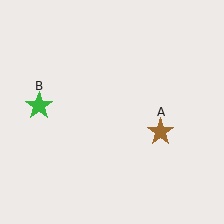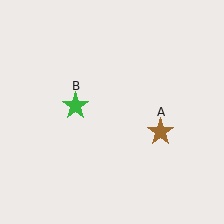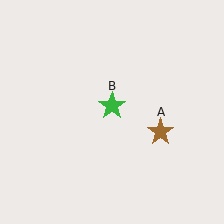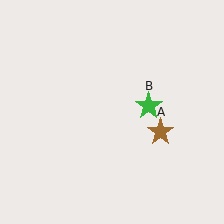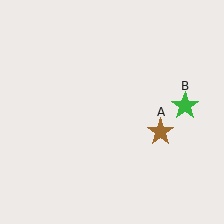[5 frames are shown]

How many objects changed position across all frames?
1 object changed position: green star (object B).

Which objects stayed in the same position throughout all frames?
Brown star (object A) remained stationary.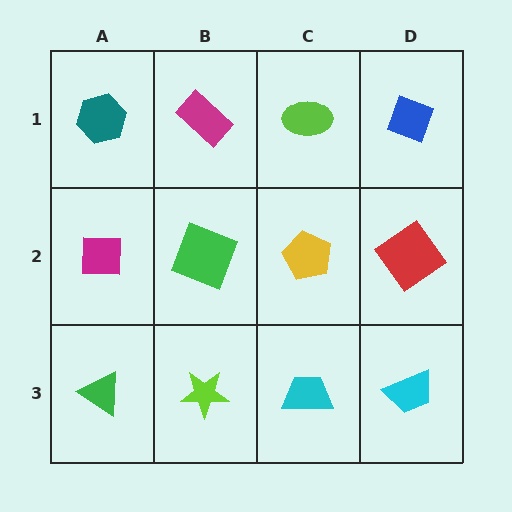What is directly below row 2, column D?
A cyan trapezoid.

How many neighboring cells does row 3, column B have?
3.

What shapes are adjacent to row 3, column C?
A yellow pentagon (row 2, column C), a lime star (row 3, column B), a cyan trapezoid (row 3, column D).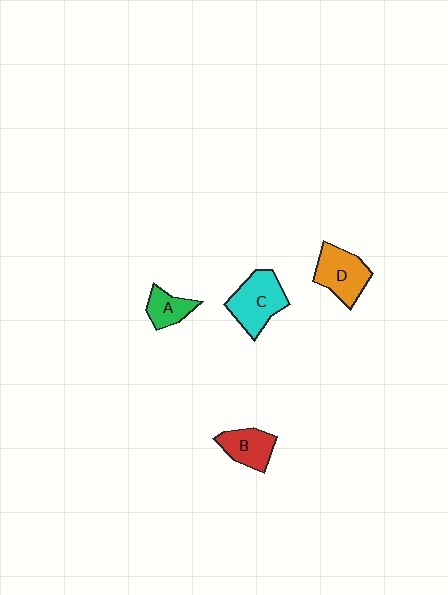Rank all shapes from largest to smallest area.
From largest to smallest: C (cyan), D (orange), B (red), A (green).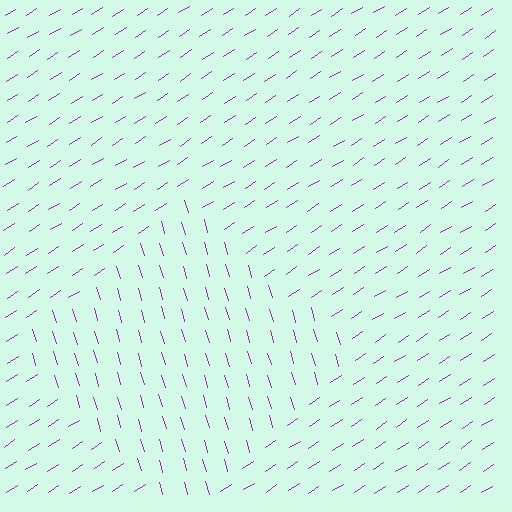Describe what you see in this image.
The image is filled with small purple line segments. A diamond region in the image has lines oriented differently from the surrounding lines, creating a visible texture boundary.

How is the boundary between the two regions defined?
The boundary is defined purely by a change in line orientation (approximately 73 degrees difference). All lines are the same color and thickness.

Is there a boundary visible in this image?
Yes, there is a texture boundary formed by a change in line orientation.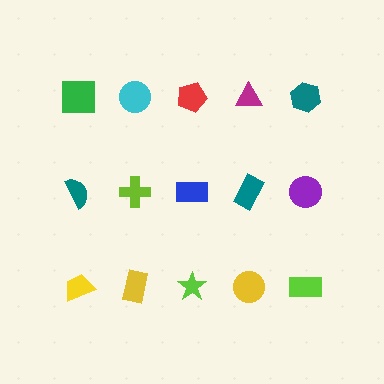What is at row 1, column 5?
A teal hexagon.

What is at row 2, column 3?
A blue rectangle.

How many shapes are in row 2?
5 shapes.